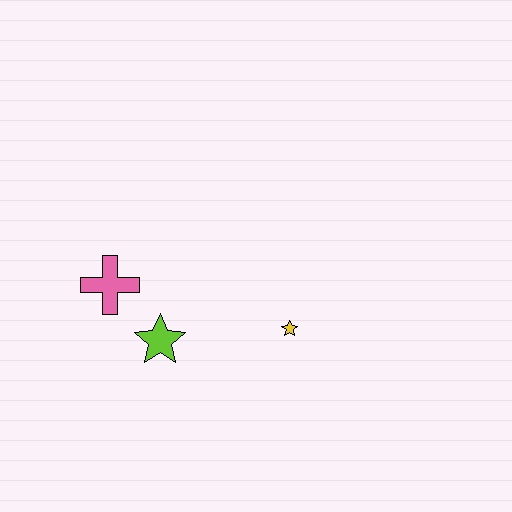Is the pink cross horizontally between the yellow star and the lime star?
No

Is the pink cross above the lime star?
Yes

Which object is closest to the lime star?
The pink cross is closest to the lime star.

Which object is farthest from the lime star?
The yellow star is farthest from the lime star.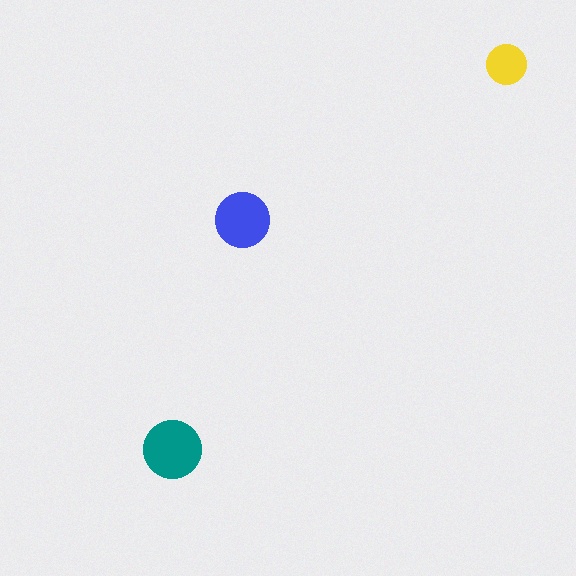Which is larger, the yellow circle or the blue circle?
The blue one.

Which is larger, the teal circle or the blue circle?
The teal one.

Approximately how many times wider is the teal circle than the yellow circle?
About 1.5 times wider.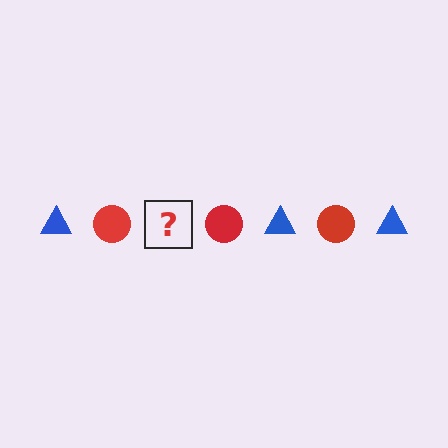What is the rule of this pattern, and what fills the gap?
The rule is that the pattern alternates between blue triangle and red circle. The gap should be filled with a blue triangle.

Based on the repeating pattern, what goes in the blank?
The blank should be a blue triangle.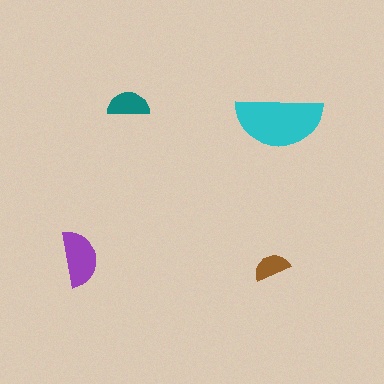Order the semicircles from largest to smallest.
the cyan one, the purple one, the teal one, the brown one.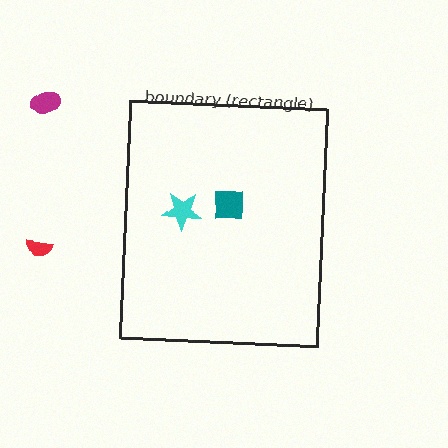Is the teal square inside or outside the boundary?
Inside.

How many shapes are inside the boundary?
2 inside, 2 outside.